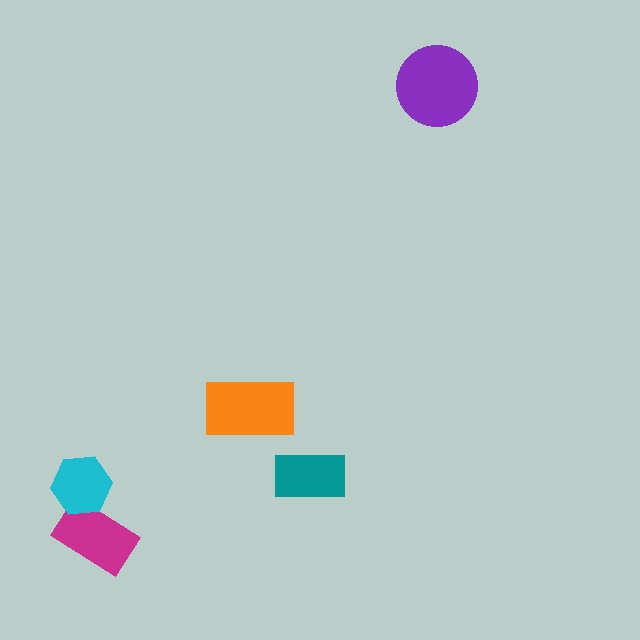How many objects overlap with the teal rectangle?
0 objects overlap with the teal rectangle.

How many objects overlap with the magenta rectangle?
1 object overlaps with the magenta rectangle.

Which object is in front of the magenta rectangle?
The cyan hexagon is in front of the magenta rectangle.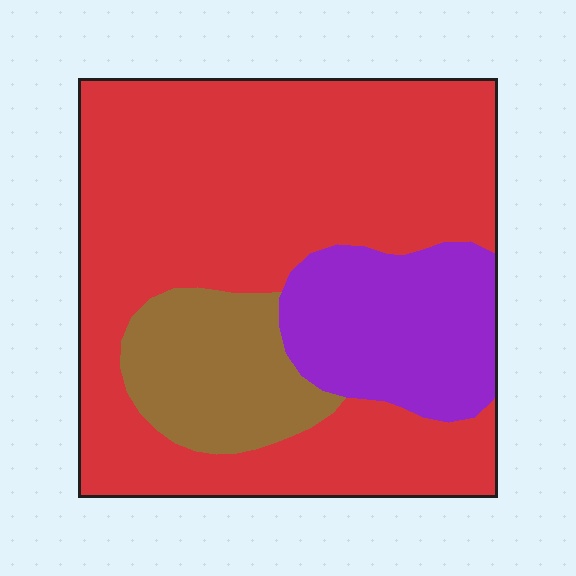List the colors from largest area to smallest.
From largest to smallest: red, purple, brown.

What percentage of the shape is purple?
Purple takes up about one fifth (1/5) of the shape.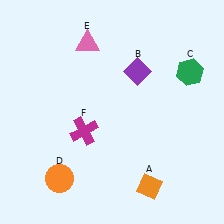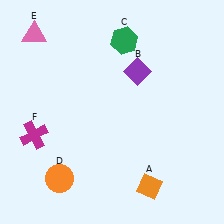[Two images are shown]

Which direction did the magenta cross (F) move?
The magenta cross (F) moved left.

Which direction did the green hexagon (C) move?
The green hexagon (C) moved left.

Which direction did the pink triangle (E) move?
The pink triangle (E) moved left.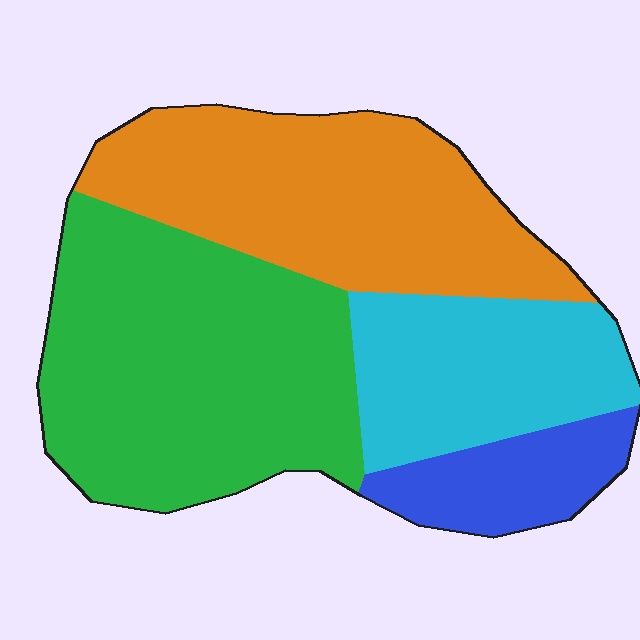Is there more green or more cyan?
Green.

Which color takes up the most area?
Green, at roughly 40%.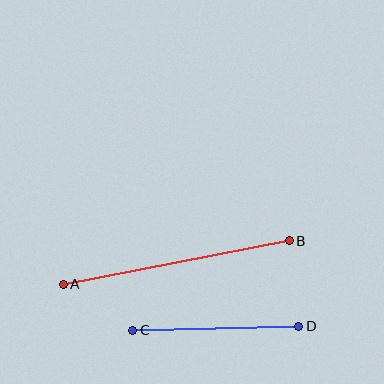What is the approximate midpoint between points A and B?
The midpoint is at approximately (176, 263) pixels.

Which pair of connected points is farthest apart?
Points A and B are farthest apart.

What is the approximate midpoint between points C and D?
The midpoint is at approximately (216, 328) pixels.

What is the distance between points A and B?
The distance is approximately 230 pixels.